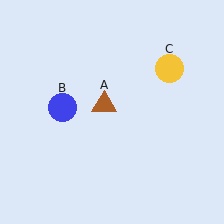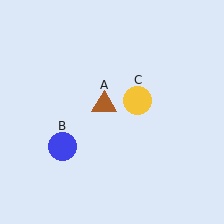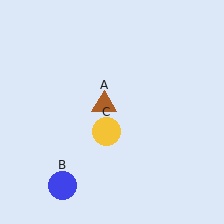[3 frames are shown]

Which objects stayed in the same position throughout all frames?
Brown triangle (object A) remained stationary.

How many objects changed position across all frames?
2 objects changed position: blue circle (object B), yellow circle (object C).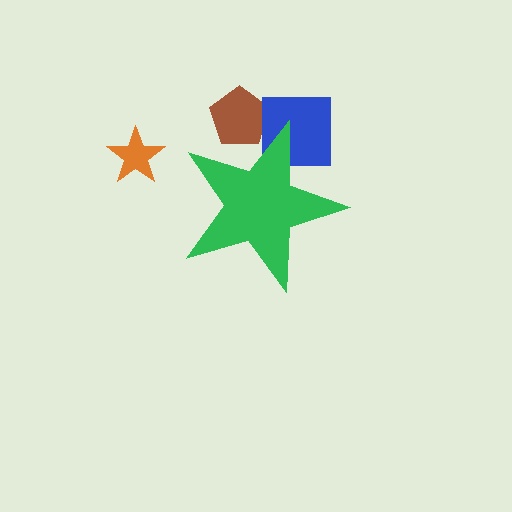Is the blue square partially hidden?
Yes, the blue square is partially hidden behind the green star.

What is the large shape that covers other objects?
A green star.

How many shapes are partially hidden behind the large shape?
2 shapes are partially hidden.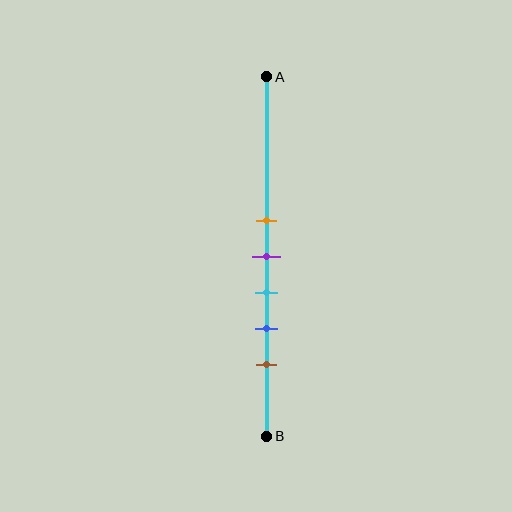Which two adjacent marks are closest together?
The orange and purple marks are the closest adjacent pair.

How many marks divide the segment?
There are 5 marks dividing the segment.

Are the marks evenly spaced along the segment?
Yes, the marks are approximately evenly spaced.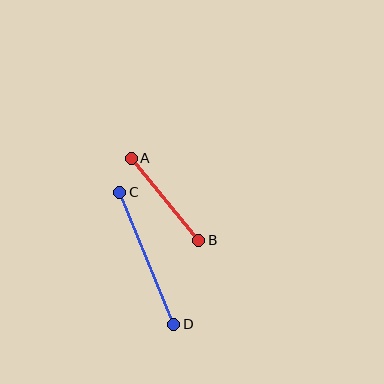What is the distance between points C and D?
The distance is approximately 143 pixels.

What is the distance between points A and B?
The distance is approximately 106 pixels.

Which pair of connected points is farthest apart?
Points C and D are farthest apart.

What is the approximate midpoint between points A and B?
The midpoint is at approximately (165, 199) pixels.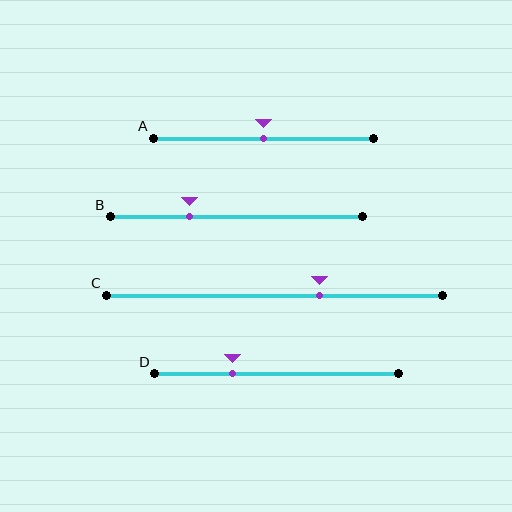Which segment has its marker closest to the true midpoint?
Segment A has its marker closest to the true midpoint.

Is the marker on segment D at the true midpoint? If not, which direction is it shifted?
No, the marker on segment D is shifted to the left by about 18% of the segment length.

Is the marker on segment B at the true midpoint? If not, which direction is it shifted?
No, the marker on segment B is shifted to the left by about 19% of the segment length.